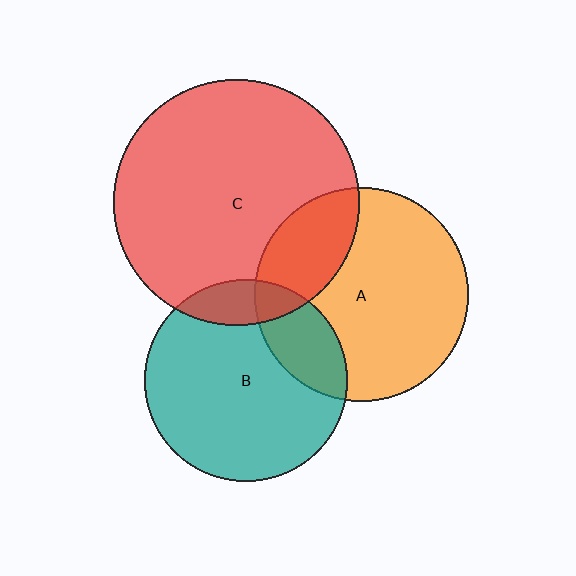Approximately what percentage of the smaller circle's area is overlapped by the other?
Approximately 20%.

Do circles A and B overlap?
Yes.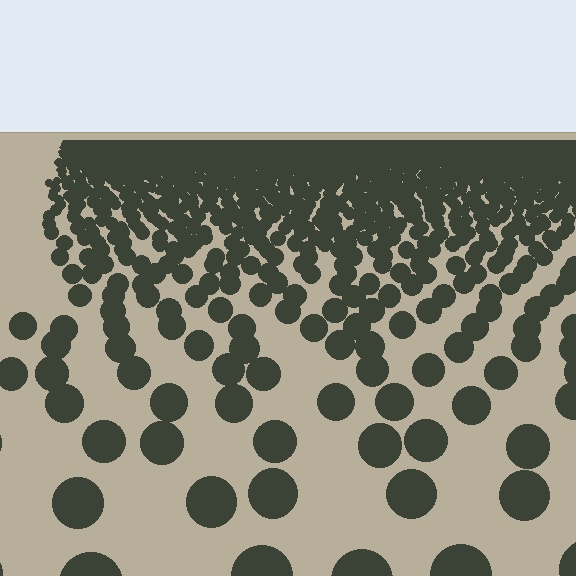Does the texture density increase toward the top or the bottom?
Density increases toward the top.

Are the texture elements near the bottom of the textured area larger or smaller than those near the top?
Larger. Near the bottom, elements are closer to the viewer and appear at a bigger on-screen size.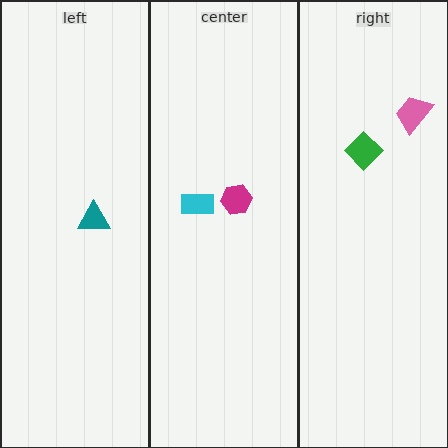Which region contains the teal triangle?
The left region.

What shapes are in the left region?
The teal triangle.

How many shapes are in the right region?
2.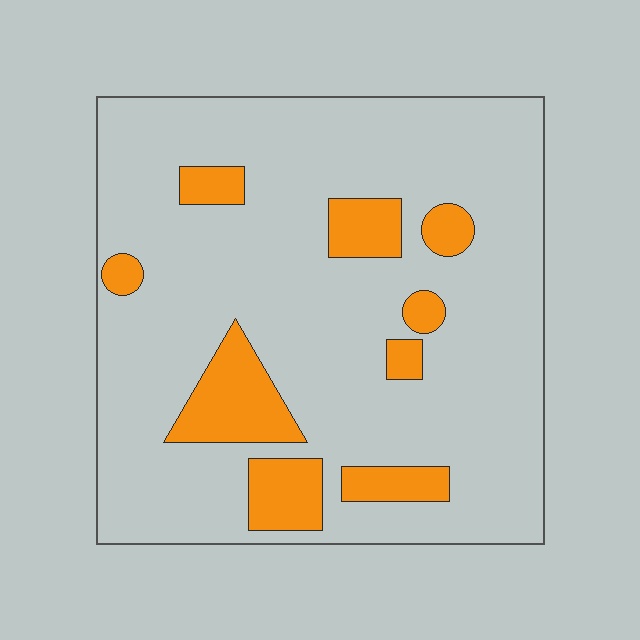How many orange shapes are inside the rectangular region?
9.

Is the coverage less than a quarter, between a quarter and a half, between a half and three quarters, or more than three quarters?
Less than a quarter.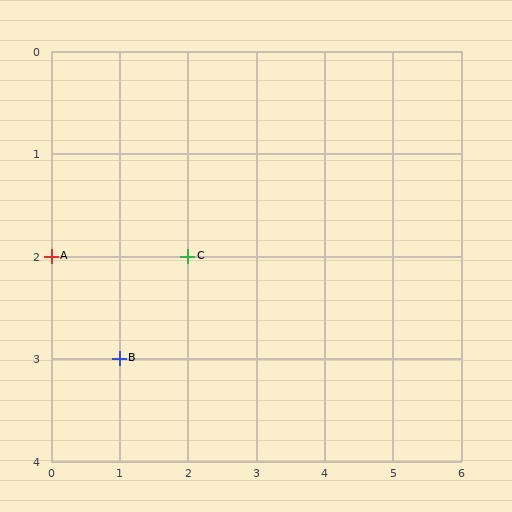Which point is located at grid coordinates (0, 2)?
Point A is at (0, 2).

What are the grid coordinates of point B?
Point B is at grid coordinates (1, 3).